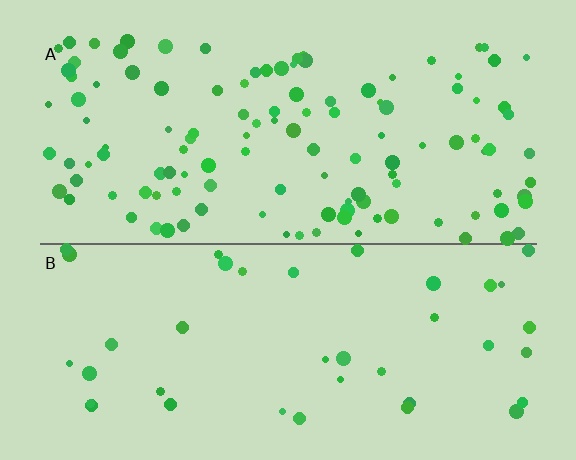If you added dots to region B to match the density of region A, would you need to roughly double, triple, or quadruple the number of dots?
Approximately triple.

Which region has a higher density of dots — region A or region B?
A (the top).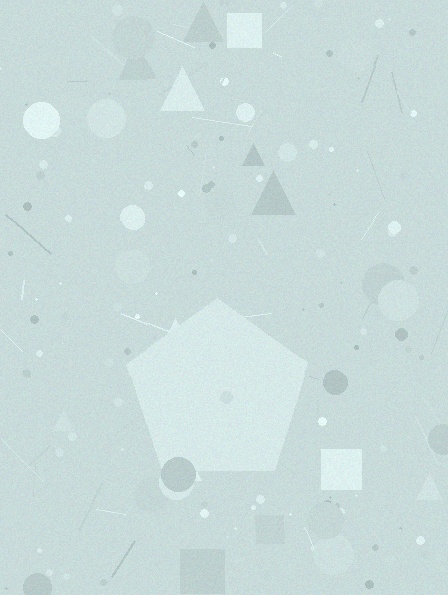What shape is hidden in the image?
A pentagon is hidden in the image.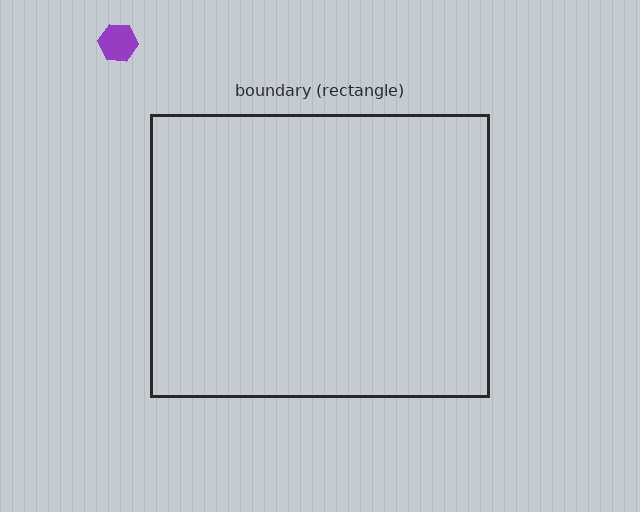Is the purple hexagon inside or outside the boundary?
Outside.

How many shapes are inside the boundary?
0 inside, 1 outside.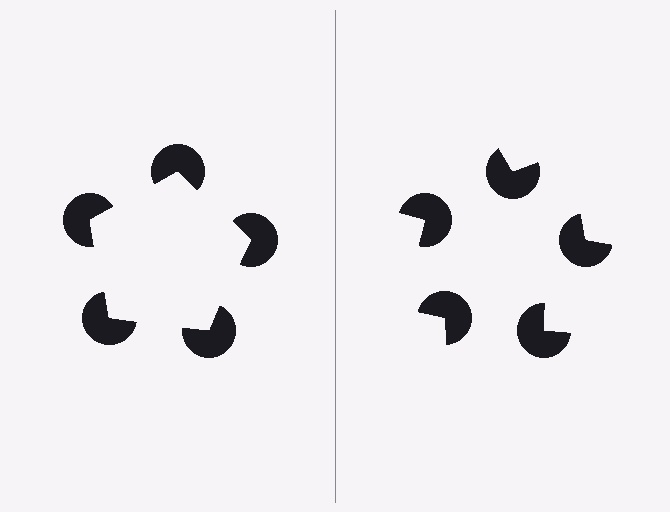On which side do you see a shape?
An illusory pentagon appears on the left side. On the right side the wedge cuts are rotated, so no coherent shape forms.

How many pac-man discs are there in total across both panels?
10 — 5 on each side.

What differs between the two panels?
The pac-man discs are positioned identically on both sides; only the wedge orientations differ. On the left they align to a pentagon; on the right they are misaligned.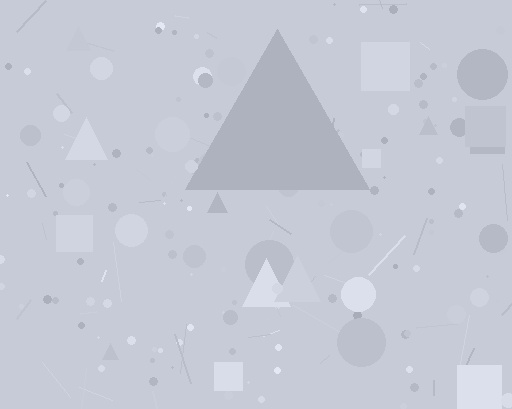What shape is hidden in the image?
A triangle is hidden in the image.